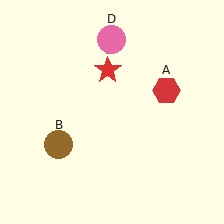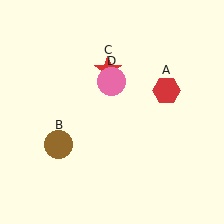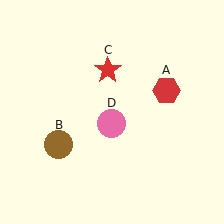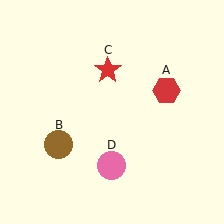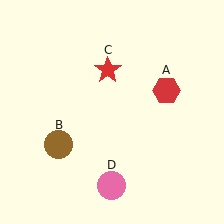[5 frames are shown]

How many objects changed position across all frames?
1 object changed position: pink circle (object D).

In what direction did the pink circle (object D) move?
The pink circle (object D) moved down.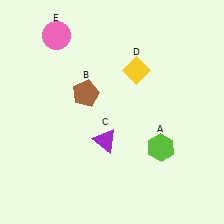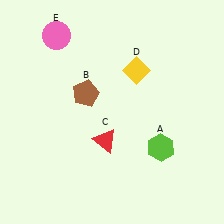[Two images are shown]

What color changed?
The triangle (C) changed from purple in Image 1 to red in Image 2.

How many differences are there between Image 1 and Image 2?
There is 1 difference between the two images.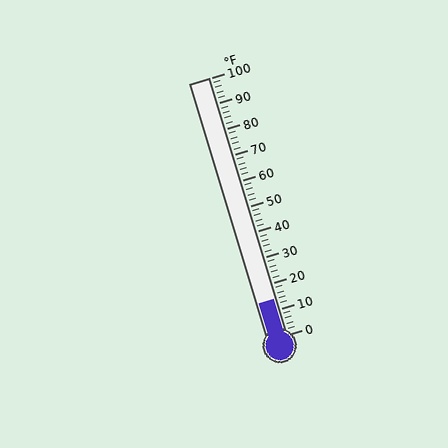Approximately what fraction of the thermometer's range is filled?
The thermometer is filled to approximately 15% of its range.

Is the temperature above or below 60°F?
The temperature is below 60°F.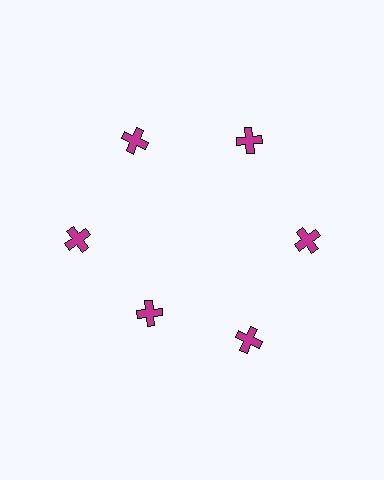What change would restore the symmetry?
The symmetry would be restored by moving it outward, back onto the ring so that all 6 crosses sit at equal angles and equal distance from the center.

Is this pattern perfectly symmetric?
No. The 6 magenta crosses are arranged in a ring, but one element near the 7 o'clock position is pulled inward toward the center, breaking the 6-fold rotational symmetry.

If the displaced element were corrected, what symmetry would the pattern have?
It would have 6-fold rotational symmetry — the pattern would map onto itself every 60 degrees.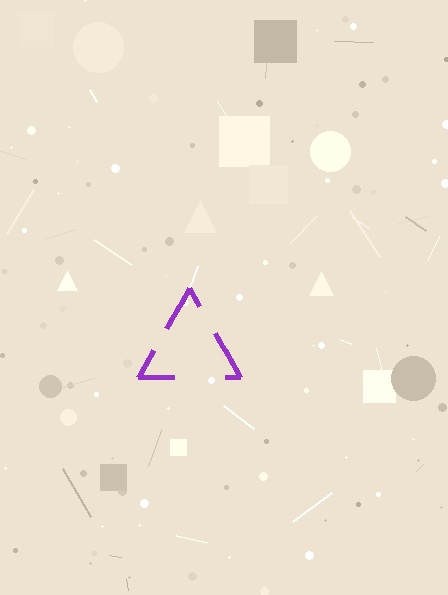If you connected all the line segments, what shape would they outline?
They would outline a triangle.